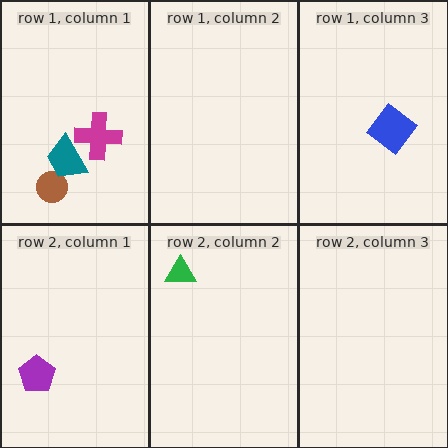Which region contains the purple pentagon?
The row 2, column 1 region.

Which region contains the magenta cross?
The row 1, column 1 region.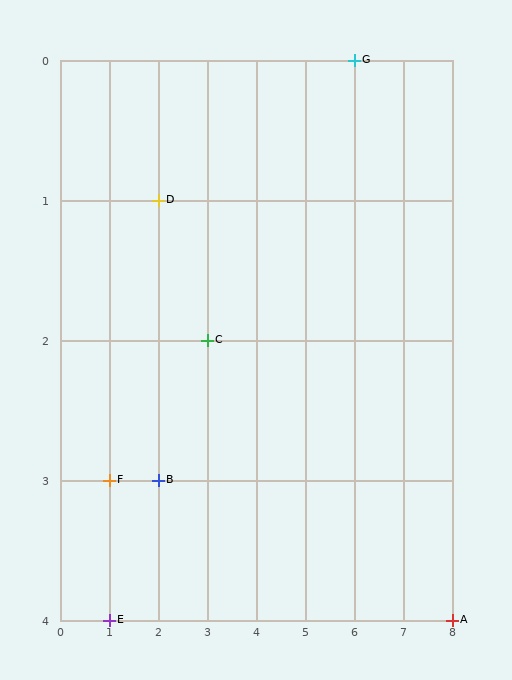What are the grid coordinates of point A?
Point A is at grid coordinates (8, 4).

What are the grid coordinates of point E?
Point E is at grid coordinates (1, 4).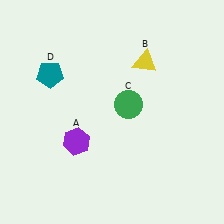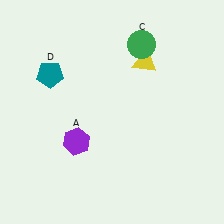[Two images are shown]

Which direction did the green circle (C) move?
The green circle (C) moved up.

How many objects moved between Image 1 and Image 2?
1 object moved between the two images.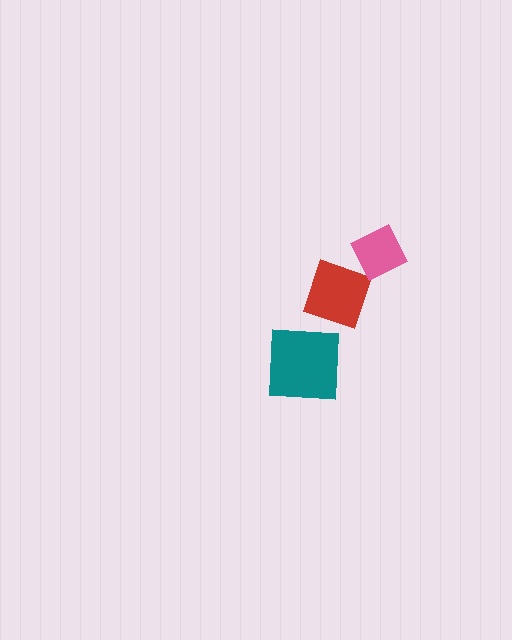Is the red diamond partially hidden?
Yes, it is partially covered by another shape.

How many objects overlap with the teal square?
0 objects overlap with the teal square.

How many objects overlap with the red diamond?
1 object overlaps with the red diamond.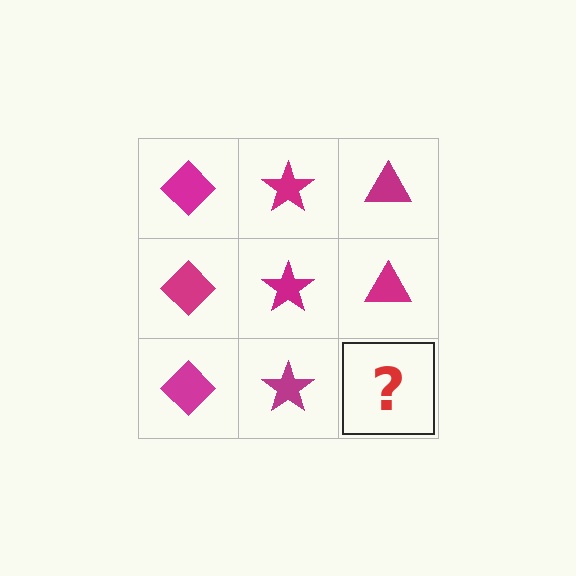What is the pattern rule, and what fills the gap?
The rule is that each column has a consistent shape. The gap should be filled with a magenta triangle.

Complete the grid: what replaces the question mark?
The question mark should be replaced with a magenta triangle.